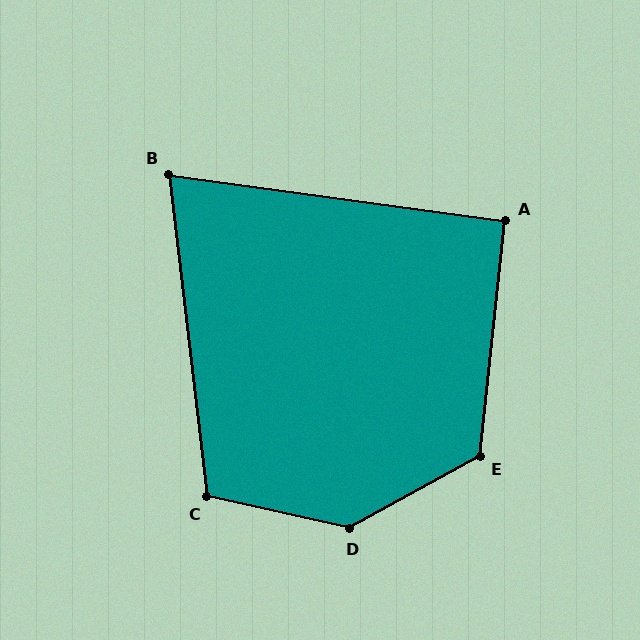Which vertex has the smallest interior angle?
B, at approximately 76 degrees.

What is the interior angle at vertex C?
Approximately 109 degrees (obtuse).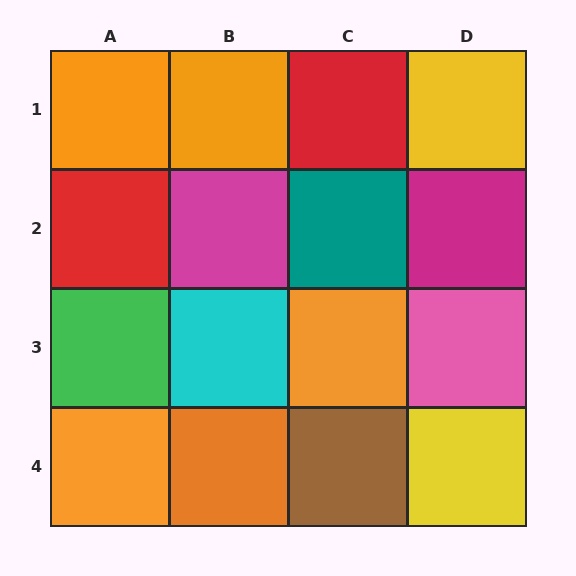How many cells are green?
1 cell is green.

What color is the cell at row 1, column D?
Yellow.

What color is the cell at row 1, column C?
Red.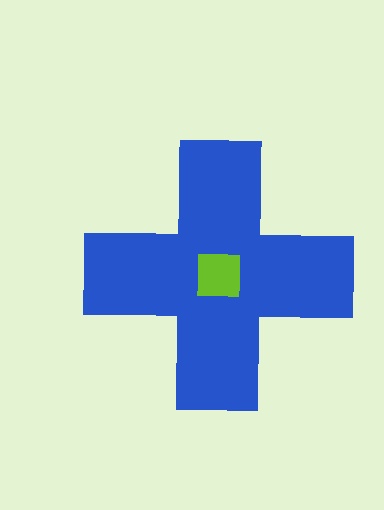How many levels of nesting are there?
2.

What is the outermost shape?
The blue cross.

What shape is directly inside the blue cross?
The lime square.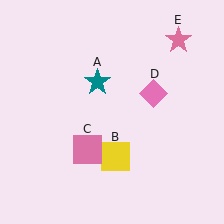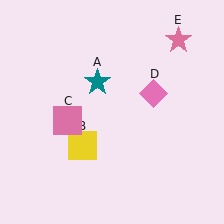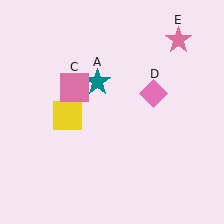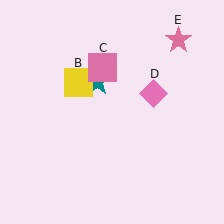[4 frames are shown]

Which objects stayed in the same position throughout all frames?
Teal star (object A) and pink diamond (object D) and pink star (object E) remained stationary.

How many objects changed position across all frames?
2 objects changed position: yellow square (object B), pink square (object C).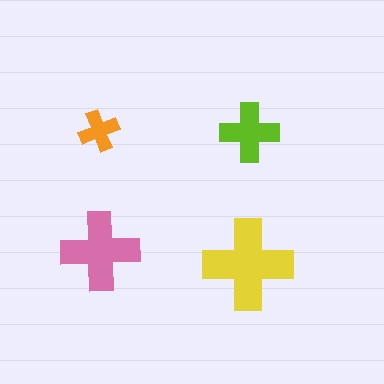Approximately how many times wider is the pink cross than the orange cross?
About 2 times wider.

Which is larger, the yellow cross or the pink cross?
The yellow one.